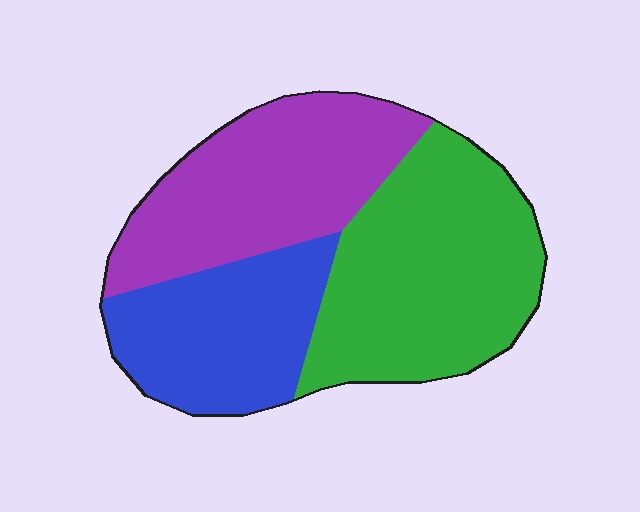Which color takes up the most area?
Green, at roughly 40%.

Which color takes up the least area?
Blue, at roughly 25%.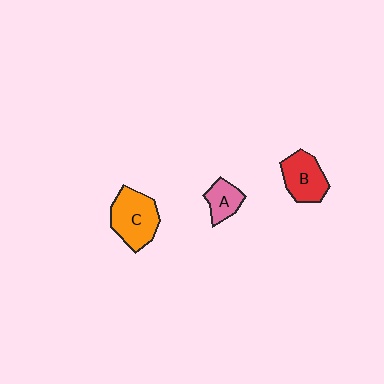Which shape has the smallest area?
Shape A (pink).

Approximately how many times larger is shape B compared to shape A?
Approximately 1.5 times.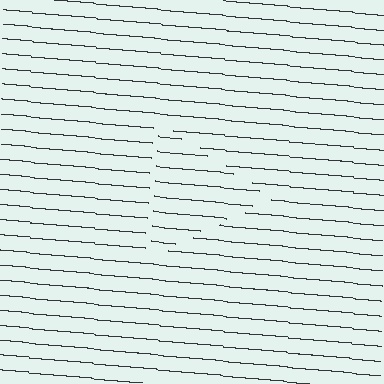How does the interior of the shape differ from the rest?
The interior of the shape contains the same grating, shifted by half a period — the contour is defined by the phase discontinuity where line-ends from the inner and outer gratings abut.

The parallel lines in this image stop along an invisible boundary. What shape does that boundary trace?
An illusory triangle. The interior of the shape contains the same grating, shifted by half a period — the contour is defined by the phase discontinuity where line-ends from the inner and outer gratings abut.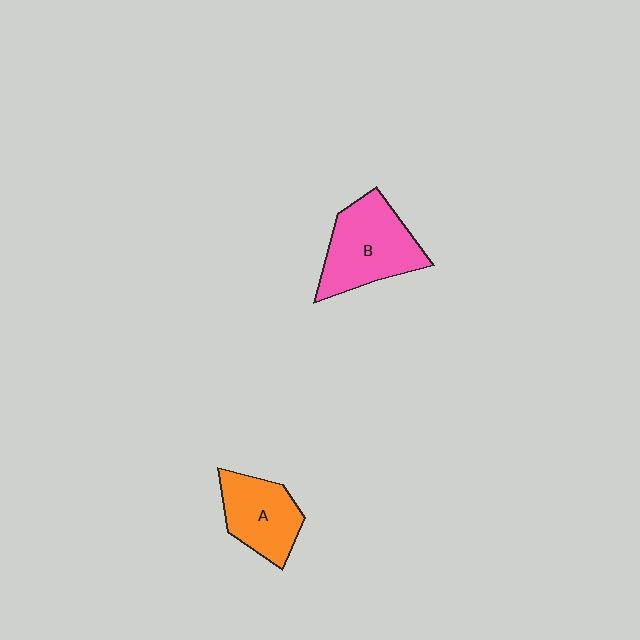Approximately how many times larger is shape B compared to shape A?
Approximately 1.3 times.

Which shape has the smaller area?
Shape A (orange).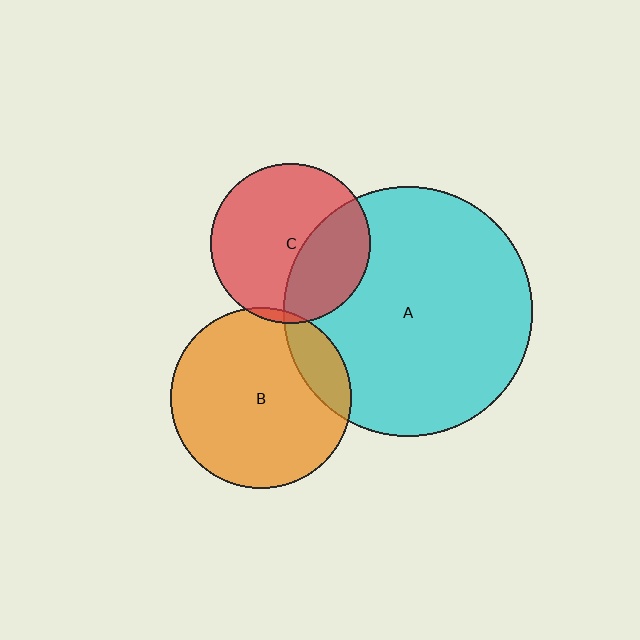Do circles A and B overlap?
Yes.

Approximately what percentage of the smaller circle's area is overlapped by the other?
Approximately 15%.